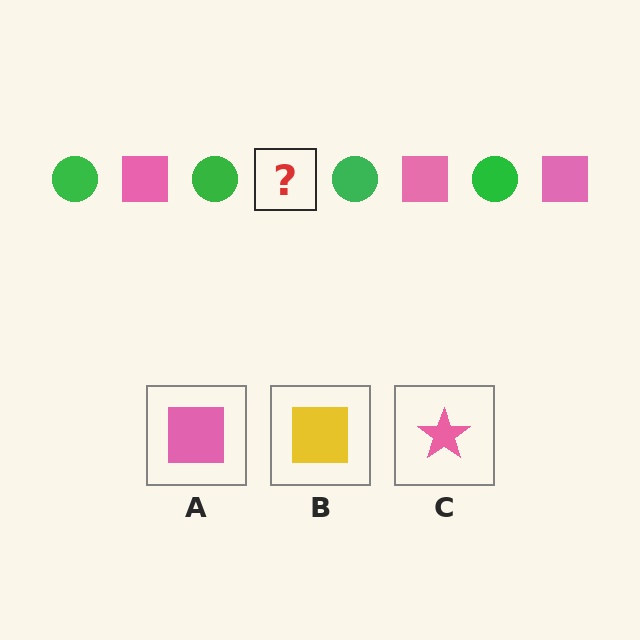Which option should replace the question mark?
Option A.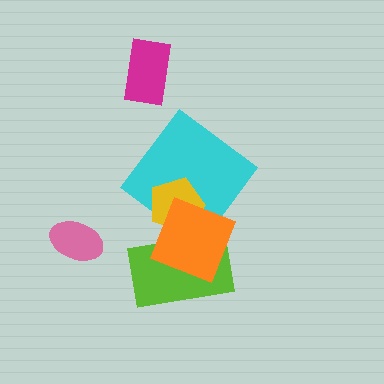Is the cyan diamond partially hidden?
Yes, it is partially covered by another shape.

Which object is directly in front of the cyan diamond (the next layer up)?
The yellow pentagon is directly in front of the cyan diamond.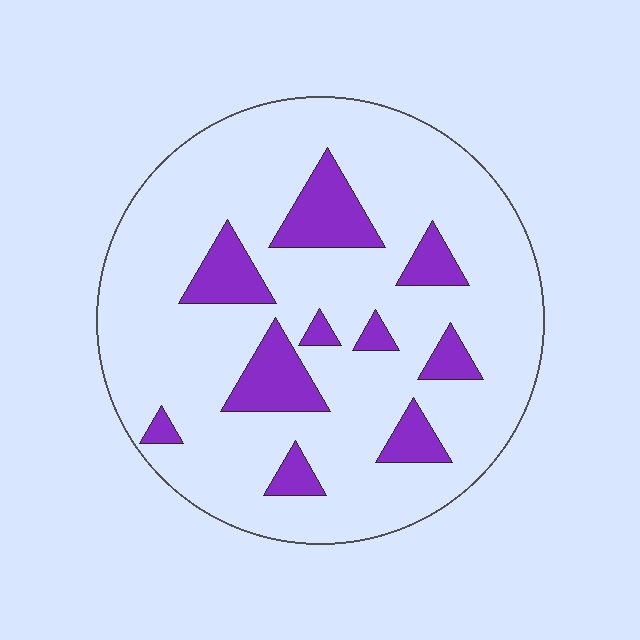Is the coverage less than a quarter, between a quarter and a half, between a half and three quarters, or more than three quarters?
Less than a quarter.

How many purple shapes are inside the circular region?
10.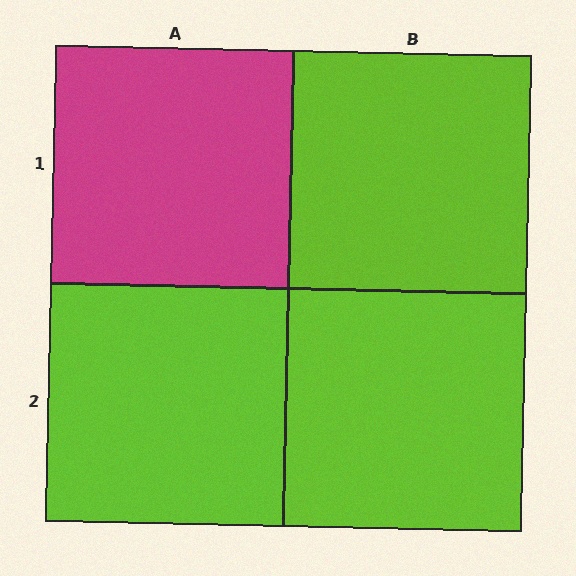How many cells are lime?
3 cells are lime.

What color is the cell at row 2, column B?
Lime.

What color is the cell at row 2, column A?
Lime.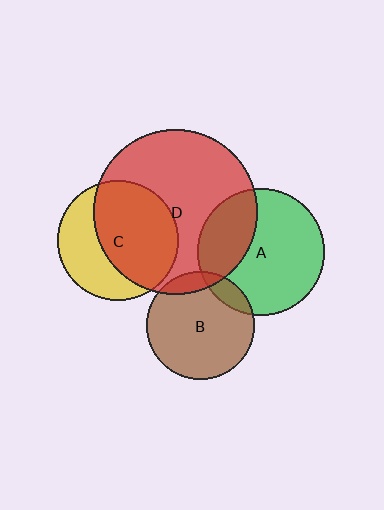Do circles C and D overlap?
Yes.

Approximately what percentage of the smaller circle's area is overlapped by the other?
Approximately 60%.